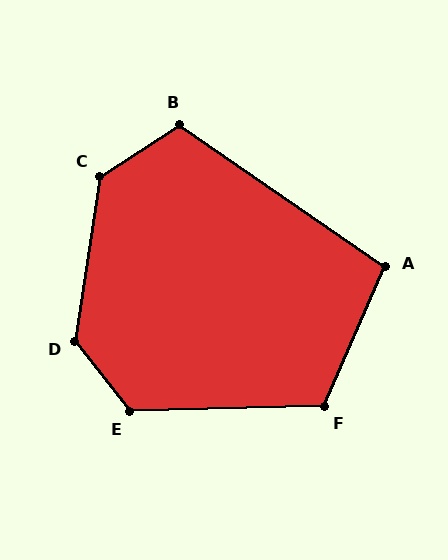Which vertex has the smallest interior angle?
A, at approximately 101 degrees.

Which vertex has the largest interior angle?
D, at approximately 133 degrees.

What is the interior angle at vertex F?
Approximately 115 degrees (obtuse).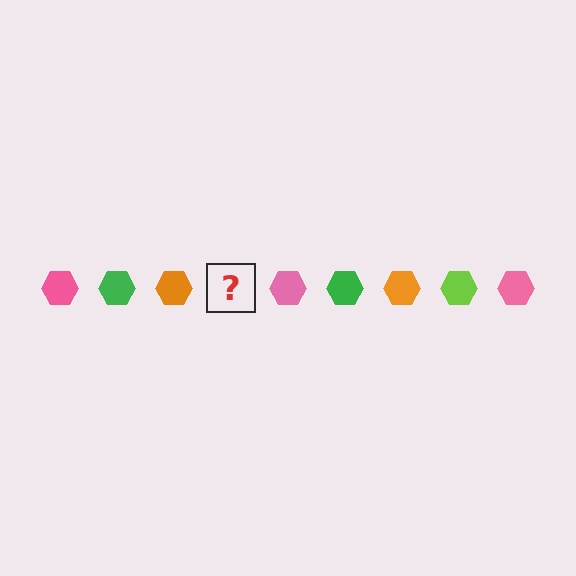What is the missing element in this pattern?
The missing element is a lime hexagon.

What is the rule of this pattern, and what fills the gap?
The rule is that the pattern cycles through pink, green, orange, lime hexagons. The gap should be filled with a lime hexagon.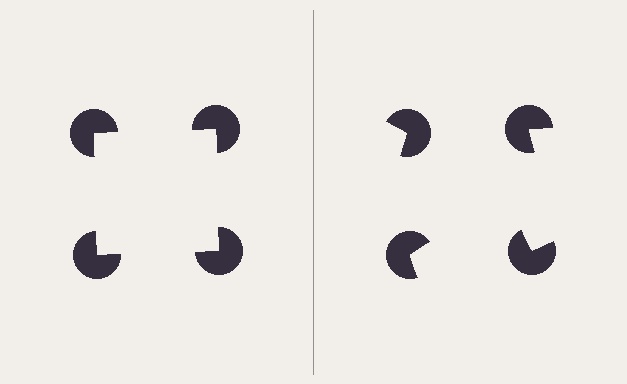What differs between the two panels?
The pac-man discs are positioned identically on both sides; only the wedge orientations differ. On the left they align to a square; on the right they are misaligned.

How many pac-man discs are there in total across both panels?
8 — 4 on each side.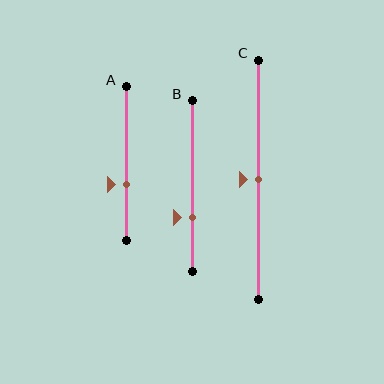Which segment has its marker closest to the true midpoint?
Segment C has its marker closest to the true midpoint.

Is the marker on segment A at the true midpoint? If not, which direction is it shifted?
No, the marker on segment A is shifted downward by about 14% of the segment length.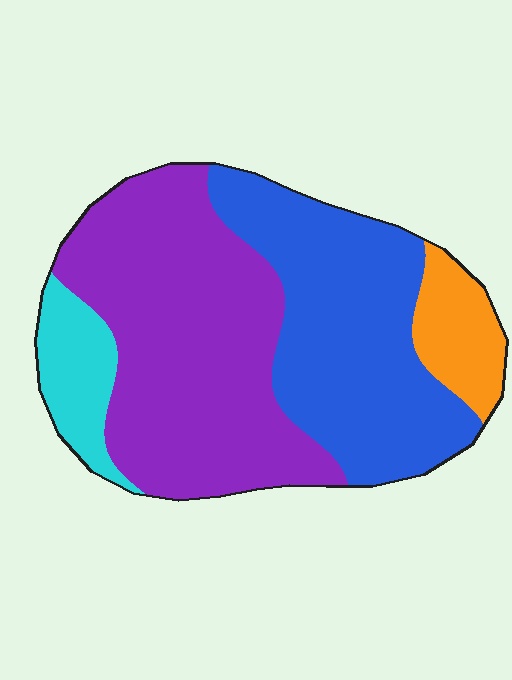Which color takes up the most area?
Purple, at roughly 45%.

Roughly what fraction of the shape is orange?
Orange takes up about one tenth (1/10) of the shape.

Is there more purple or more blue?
Purple.